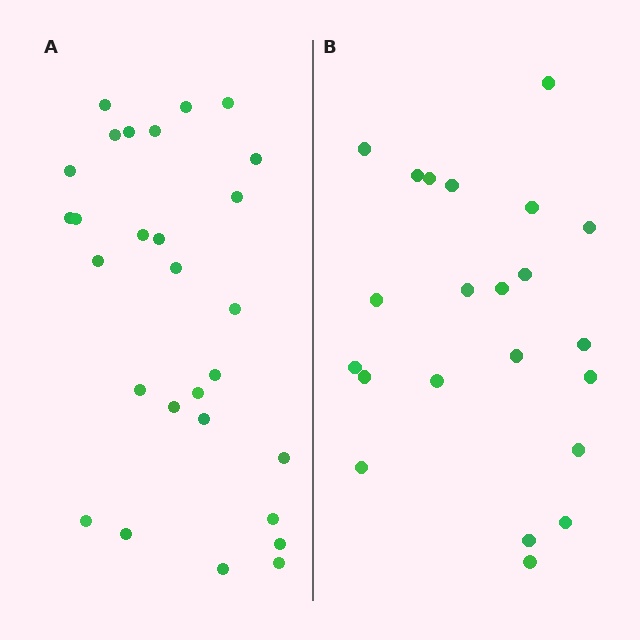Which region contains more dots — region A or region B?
Region A (the left region) has more dots.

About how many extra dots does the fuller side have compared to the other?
Region A has about 6 more dots than region B.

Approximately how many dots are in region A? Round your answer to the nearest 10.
About 30 dots. (The exact count is 28, which rounds to 30.)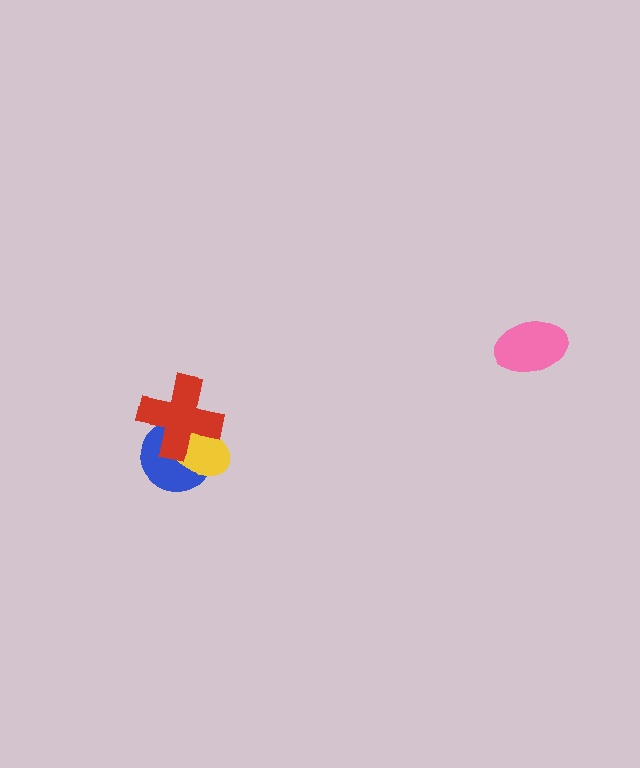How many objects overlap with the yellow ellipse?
2 objects overlap with the yellow ellipse.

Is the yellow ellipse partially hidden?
Yes, it is partially covered by another shape.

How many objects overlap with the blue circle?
2 objects overlap with the blue circle.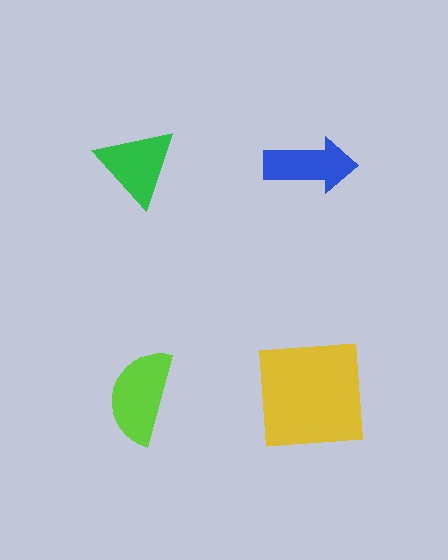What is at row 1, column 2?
A blue arrow.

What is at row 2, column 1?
A lime semicircle.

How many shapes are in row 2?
2 shapes.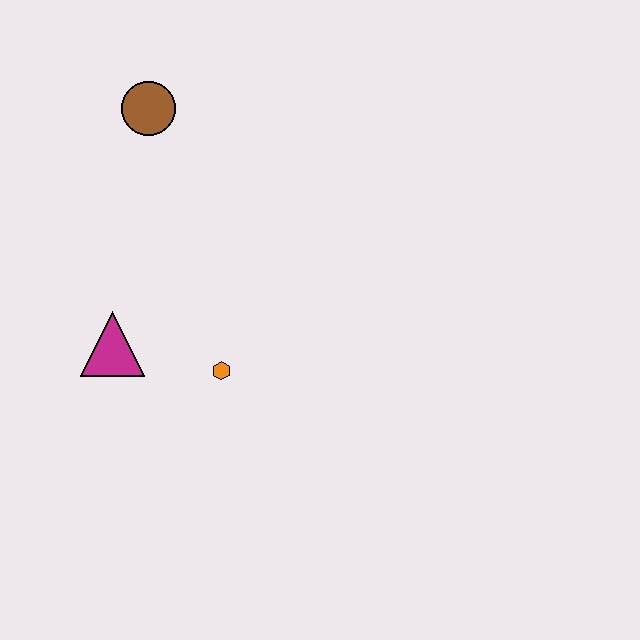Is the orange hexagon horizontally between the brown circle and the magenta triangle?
No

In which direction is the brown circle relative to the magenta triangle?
The brown circle is above the magenta triangle.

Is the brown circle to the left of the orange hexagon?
Yes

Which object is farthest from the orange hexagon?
The brown circle is farthest from the orange hexagon.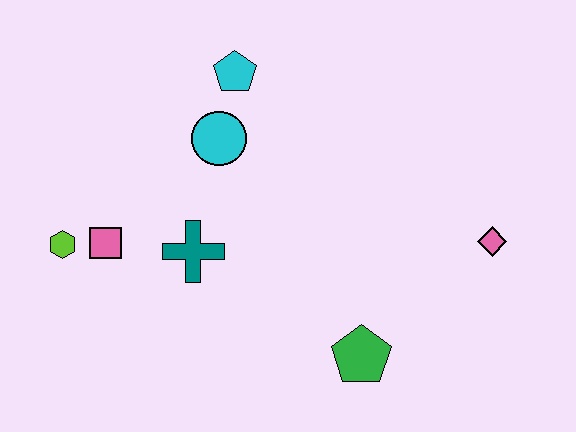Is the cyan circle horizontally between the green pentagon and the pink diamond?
No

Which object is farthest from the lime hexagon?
The pink diamond is farthest from the lime hexagon.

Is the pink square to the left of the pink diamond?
Yes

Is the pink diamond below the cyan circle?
Yes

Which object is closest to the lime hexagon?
The pink square is closest to the lime hexagon.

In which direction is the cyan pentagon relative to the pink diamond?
The cyan pentagon is to the left of the pink diamond.